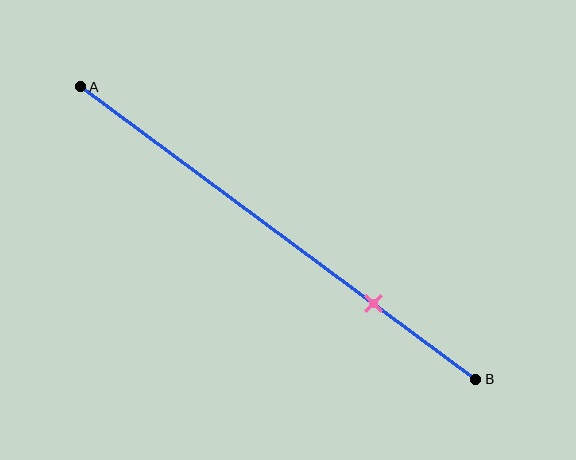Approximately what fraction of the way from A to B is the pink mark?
The pink mark is approximately 75% of the way from A to B.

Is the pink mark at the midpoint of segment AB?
No, the mark is at about 75% from A, not at the 50% midpoint.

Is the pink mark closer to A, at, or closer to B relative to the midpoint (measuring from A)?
The pink mark is closer to point B than the midpoint of segment AB.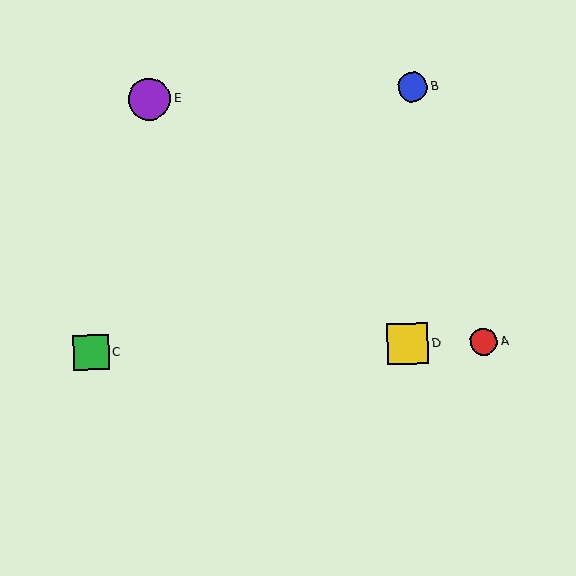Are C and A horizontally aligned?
Yes, both are at y≈352.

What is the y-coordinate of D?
Object D is at y≈344.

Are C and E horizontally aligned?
No, C is at y≈352 and E is at y≈99.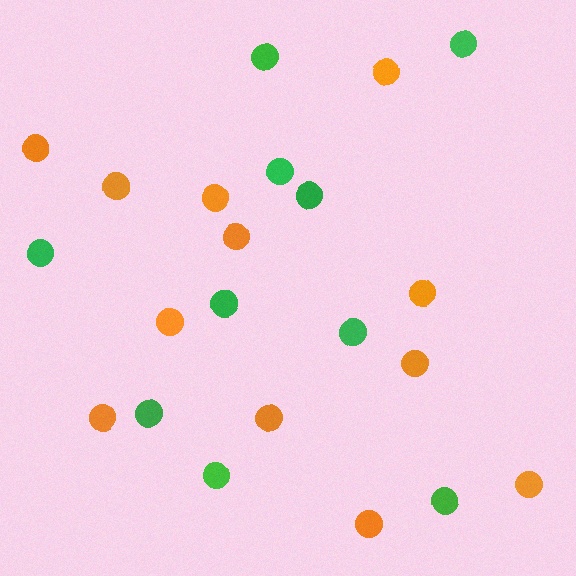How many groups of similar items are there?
There are 2 groups: one group of green circles (10) and one group of orange circles (12).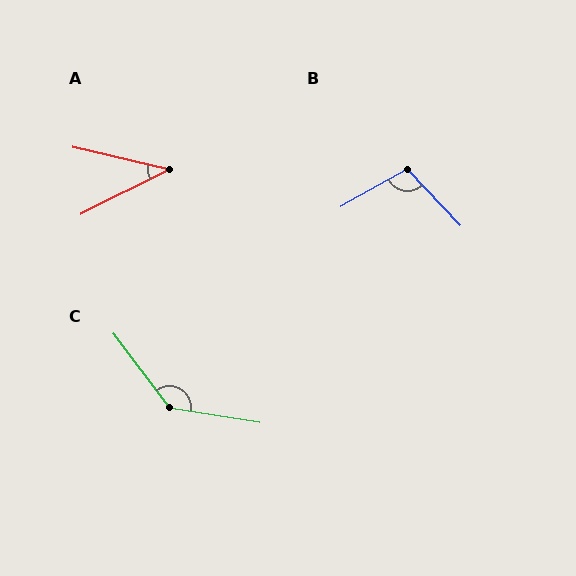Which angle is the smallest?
A, at approximately 40 degrees.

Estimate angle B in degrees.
Approximately 104 degrees.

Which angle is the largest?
C, at approximately 136 degrees.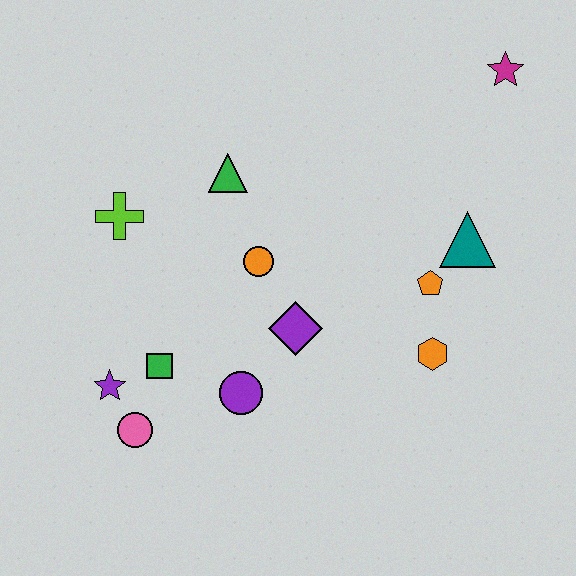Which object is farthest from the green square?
The magenta star is farthest from the green square.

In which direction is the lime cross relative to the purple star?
The lime cross is above the purple star.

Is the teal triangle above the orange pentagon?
Yes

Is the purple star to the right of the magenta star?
No